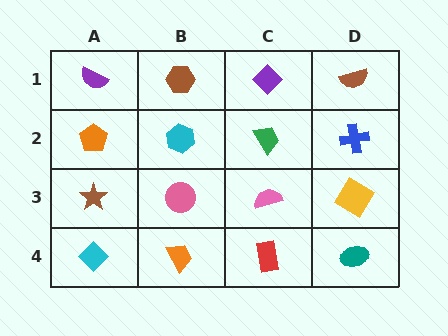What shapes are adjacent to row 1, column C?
A green trapezoid (row 2, column C), a brown hexagon (row 1, column B), a brown semicircle (row 1, column D).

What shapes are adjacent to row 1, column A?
An orange pentagon (row 2, column A), a brown hexagon (row 1, column B).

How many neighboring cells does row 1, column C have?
3.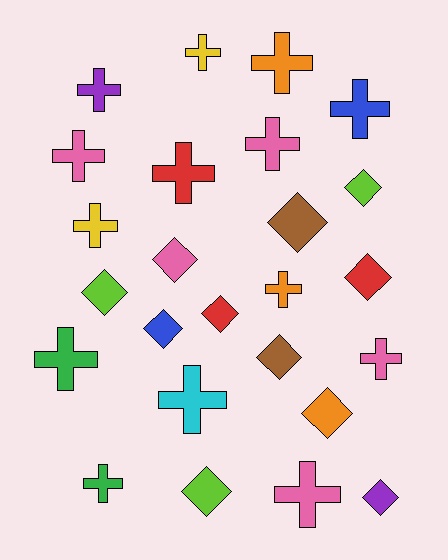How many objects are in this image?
There are 25 objects.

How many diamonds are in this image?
There are 11 diamonds.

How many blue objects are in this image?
There are 2 blue objects.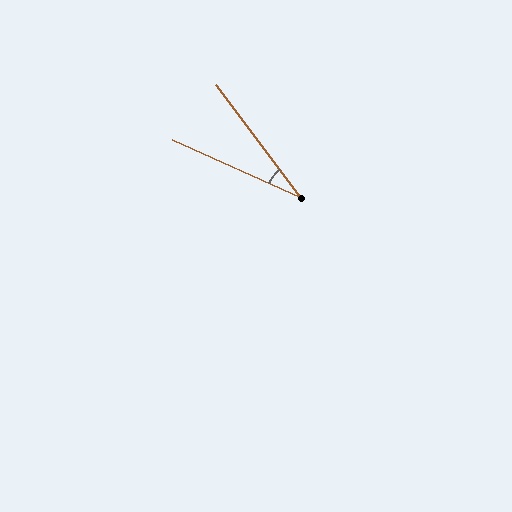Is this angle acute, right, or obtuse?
It is acute.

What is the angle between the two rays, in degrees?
Approximately 29 degrees.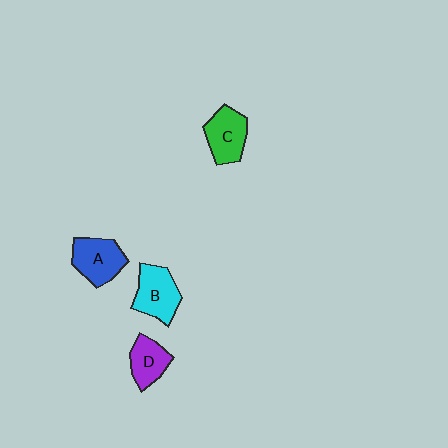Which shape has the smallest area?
Shape D (purple).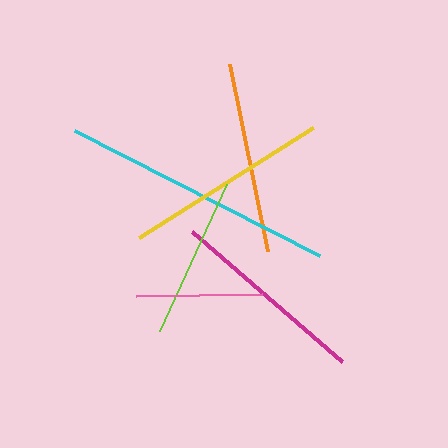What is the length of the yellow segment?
The yellow segment is approximately 206 pixels long.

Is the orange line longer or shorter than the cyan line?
The cyan line is longer than the orange line.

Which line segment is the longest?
The cyan line is the longest at approximately 275 pixels.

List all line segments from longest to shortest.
From longest to shortest: cyan, yellow, magenta, orange, lime, pink.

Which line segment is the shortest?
The pink line is the shortest at approximately 126 pixels.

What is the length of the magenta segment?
The magenta segment is approximately 199 pixels long.